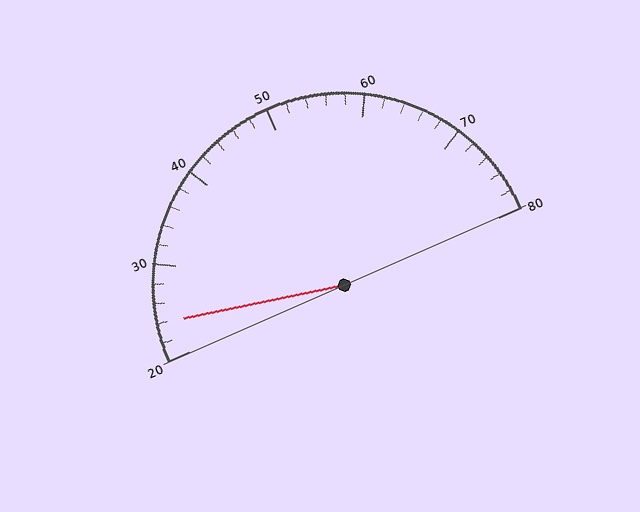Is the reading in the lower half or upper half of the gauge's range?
The reading is in the lower half of the range (20 to 80).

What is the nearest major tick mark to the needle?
The nearest major tick mark is 20.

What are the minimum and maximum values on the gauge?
The gauge ranges from 20 to 80.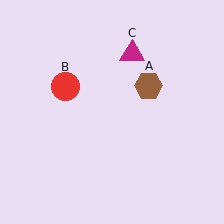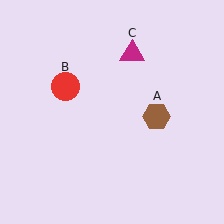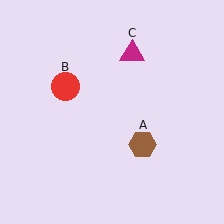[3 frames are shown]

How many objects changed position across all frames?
1 object changed position: brown hexagon (object A).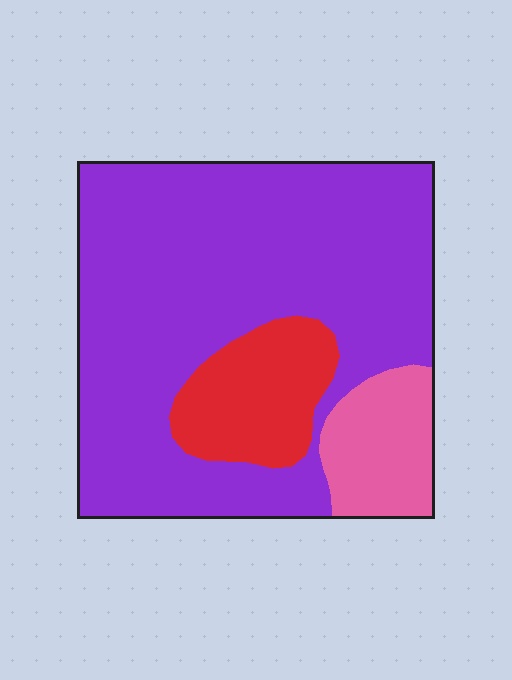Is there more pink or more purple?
Purple.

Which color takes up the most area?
Purple, at roughly 75%.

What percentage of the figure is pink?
Pink takes up less than a quarter of the figure.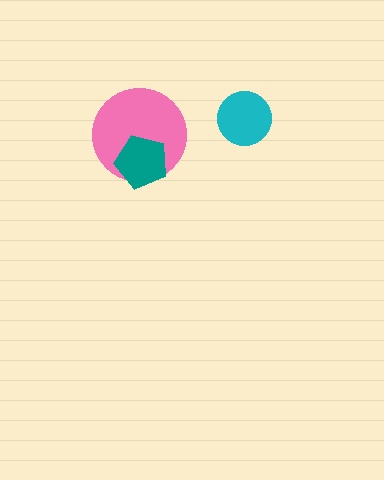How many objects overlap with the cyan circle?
0 objects overlap with the cyan circle.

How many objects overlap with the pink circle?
1 object overlaps with the pink circle.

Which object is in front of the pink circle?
The teal pentagon is in front of the pink circle.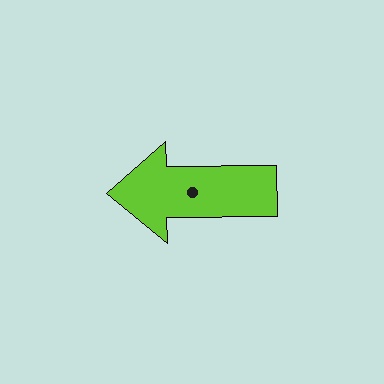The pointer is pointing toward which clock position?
Roughly 9 o'clock.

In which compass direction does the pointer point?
West.